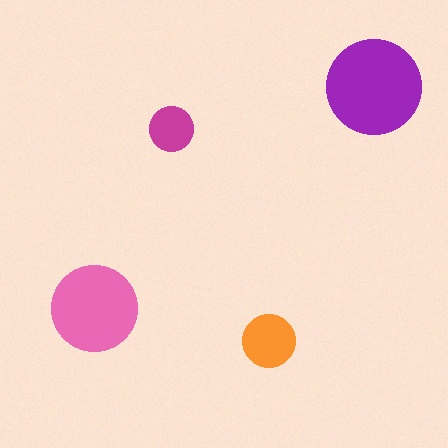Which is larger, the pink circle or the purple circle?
The purple one.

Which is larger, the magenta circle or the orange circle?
The orange one.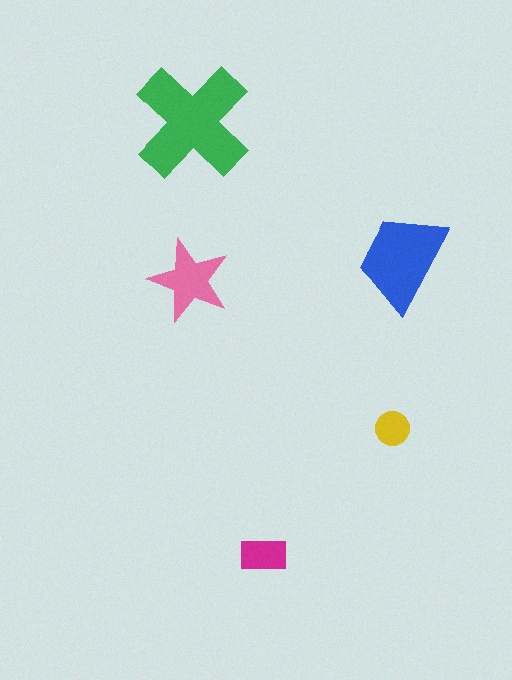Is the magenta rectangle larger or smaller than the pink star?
Smaller.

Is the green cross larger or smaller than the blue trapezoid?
Larger.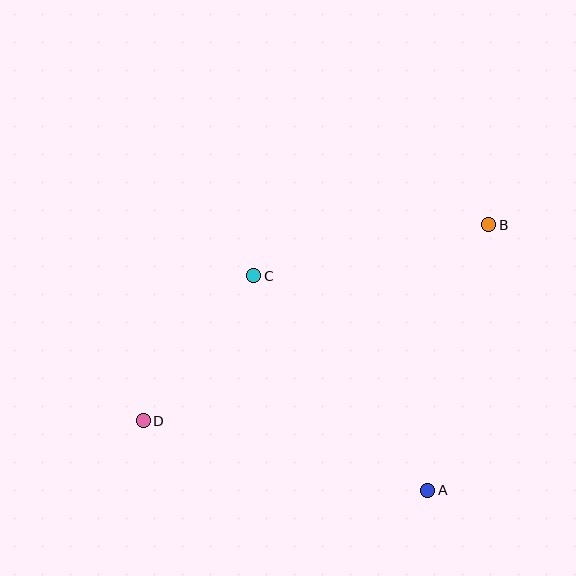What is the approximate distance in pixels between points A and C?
The distance between A and C is approximately 276 pixels.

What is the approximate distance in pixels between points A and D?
The distance between A and D is approximately 293 pixels.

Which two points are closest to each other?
Points C and D are closest to each other.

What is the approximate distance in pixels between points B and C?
The distance between B and C is approximately 240 pixels.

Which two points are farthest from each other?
Points B and D are farthest from each other.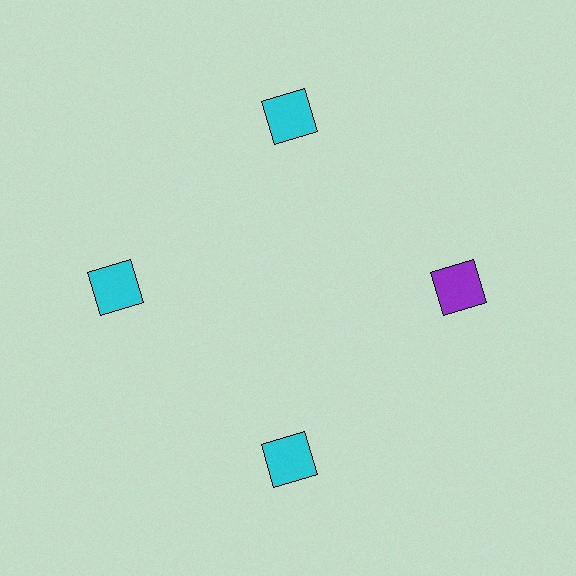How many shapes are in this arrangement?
There are 4 shapes arranged in a ring pattern.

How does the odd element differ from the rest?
It has a different color: purple instead of cyan.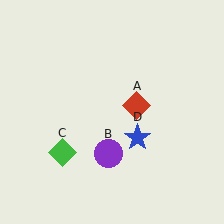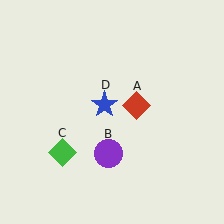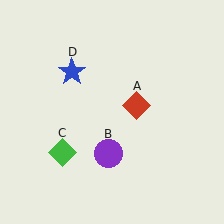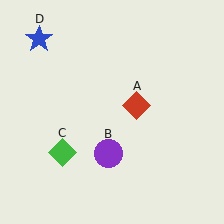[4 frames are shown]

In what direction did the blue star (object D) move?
The blue star (object D) moved up and to the left.